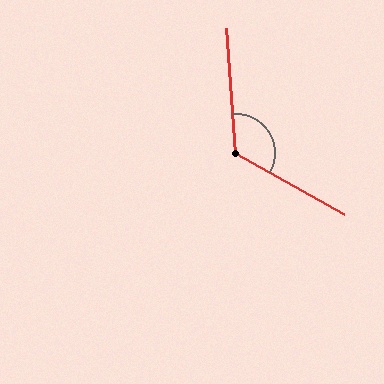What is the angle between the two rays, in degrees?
Approximately 124 degrees.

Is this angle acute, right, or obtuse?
It is obtuse.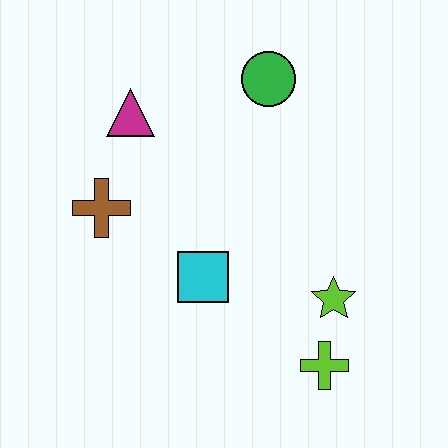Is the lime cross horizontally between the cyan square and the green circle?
No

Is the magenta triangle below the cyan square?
No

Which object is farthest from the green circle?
The lime cross is farthest from the green circle.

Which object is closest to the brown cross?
The magenta triangle is closest to the brown cross.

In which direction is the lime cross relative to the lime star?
The lime cross is below the lime star.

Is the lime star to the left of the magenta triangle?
No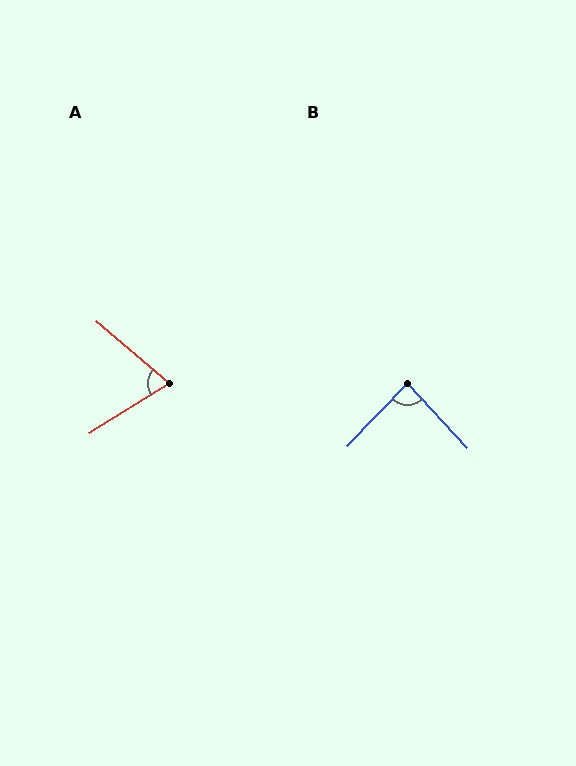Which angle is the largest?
B, at approximately 87 degrees.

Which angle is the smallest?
A, at approximately 72 degrees.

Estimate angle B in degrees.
Approximately 87 degrees.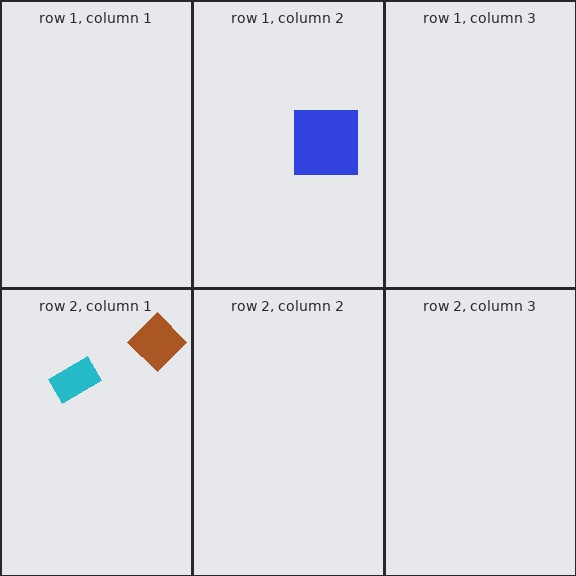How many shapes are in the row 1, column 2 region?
1.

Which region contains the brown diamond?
The row 2, column 1 region.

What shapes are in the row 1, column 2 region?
The blue square.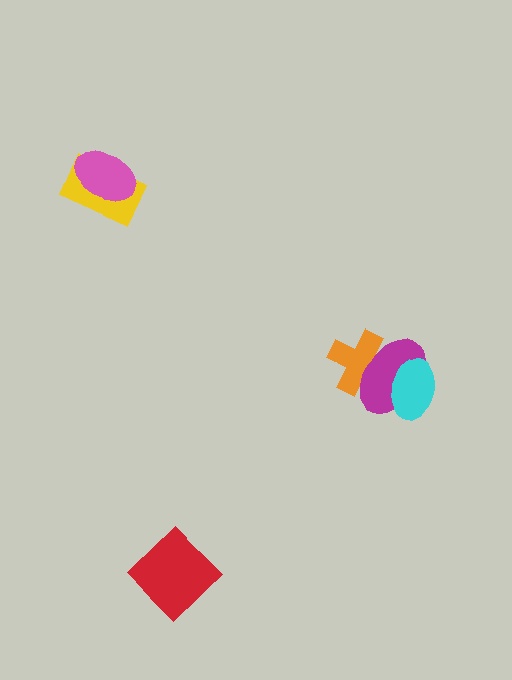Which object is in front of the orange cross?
The magenta ellipse is in front of the orange cross.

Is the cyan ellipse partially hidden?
No, no other shape covers it.